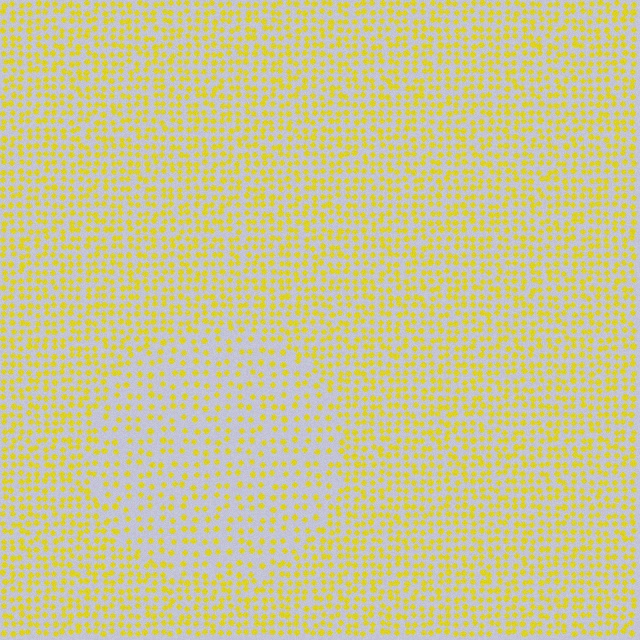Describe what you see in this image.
The image contains small yellow elements arranged at two different densities. A circle-shaped region is visible where the elements are less densely packed than the surrounding area.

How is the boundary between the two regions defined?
The boundary is defined by a change in element density (approximately 1.8x ratio). All elements are the same color, size, and shape.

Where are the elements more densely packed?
The elements are more densely packed outside the circle boundary.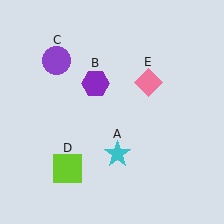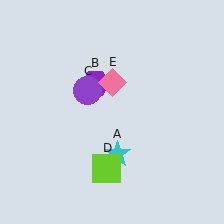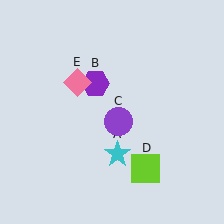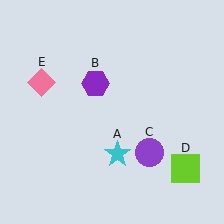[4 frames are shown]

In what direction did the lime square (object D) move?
The lime square (object D) moved right.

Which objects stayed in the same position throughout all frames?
Cyan star (object A) and purple hexagon (object B) remained stationary.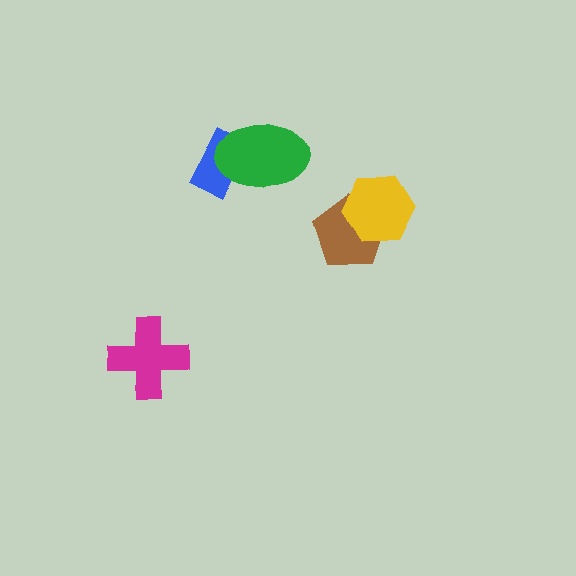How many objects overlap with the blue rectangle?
1 object overlaps with the blue rectangle.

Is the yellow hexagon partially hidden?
No, no other shape covers it.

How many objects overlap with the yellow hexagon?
1 object overlaps with the yellow hexagon.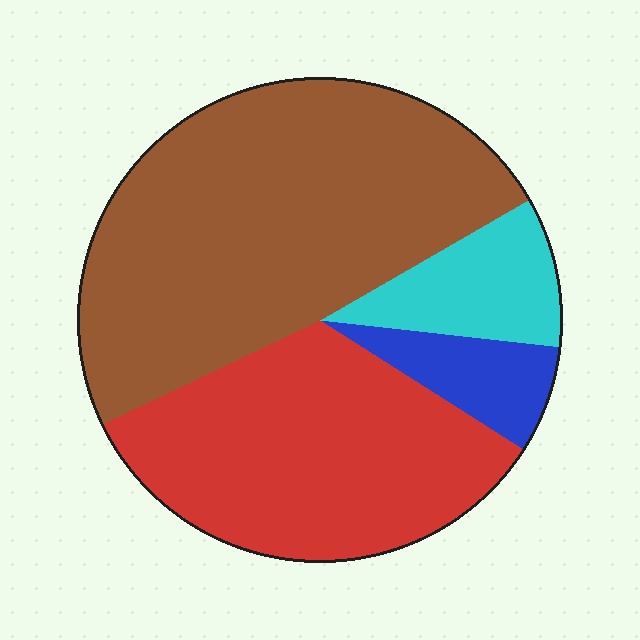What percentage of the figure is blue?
Blue takes up about one tenth (1/10) of the figure.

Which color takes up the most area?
Brown, at roughly 50%.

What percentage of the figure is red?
Red takes up about one third (1/3) of the figure.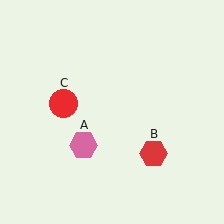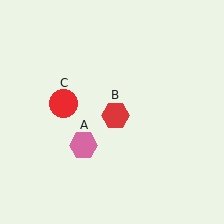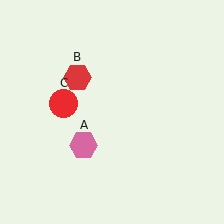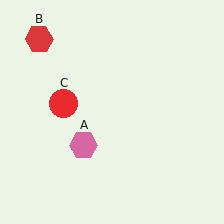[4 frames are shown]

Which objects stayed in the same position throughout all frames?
Pink hexagon (object A) and red circle (object C) remained stationary.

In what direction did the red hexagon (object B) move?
The red hexagon (object B) moved up and to the left.